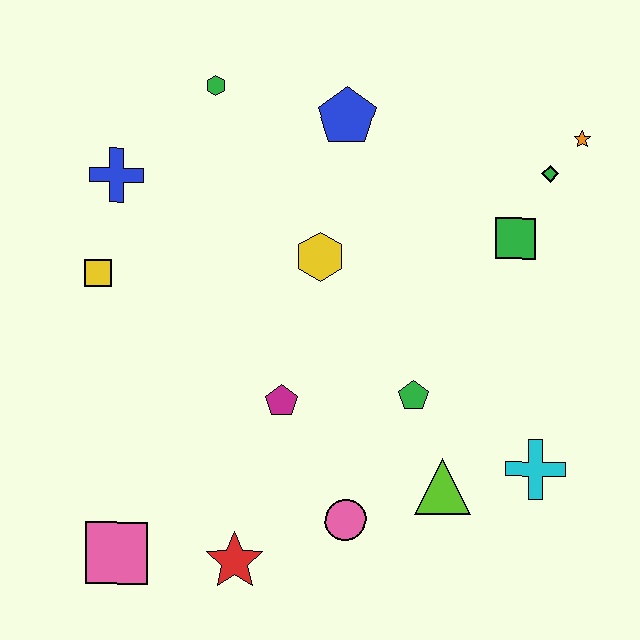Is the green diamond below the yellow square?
No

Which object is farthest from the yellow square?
The orange star is farthest from the yellow square.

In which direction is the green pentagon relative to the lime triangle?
The green pentagon is above the lime triangle.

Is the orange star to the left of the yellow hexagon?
No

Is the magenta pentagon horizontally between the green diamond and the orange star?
No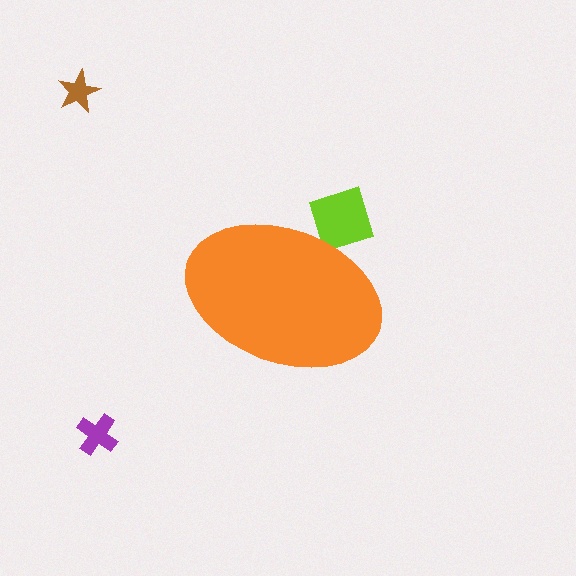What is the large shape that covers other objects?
An orange ellipse.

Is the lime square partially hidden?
Yes, the lime square is partially hidden behind the orange ellipse.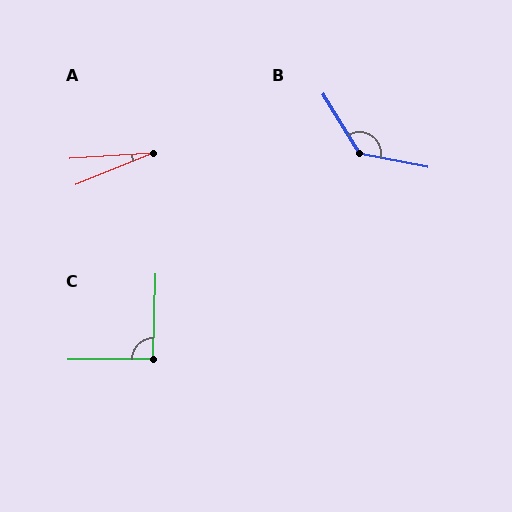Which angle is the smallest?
A, at approximately 18 degrees.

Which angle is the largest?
B, at approximately 133 degrees.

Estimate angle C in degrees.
Approximately 92 degrees.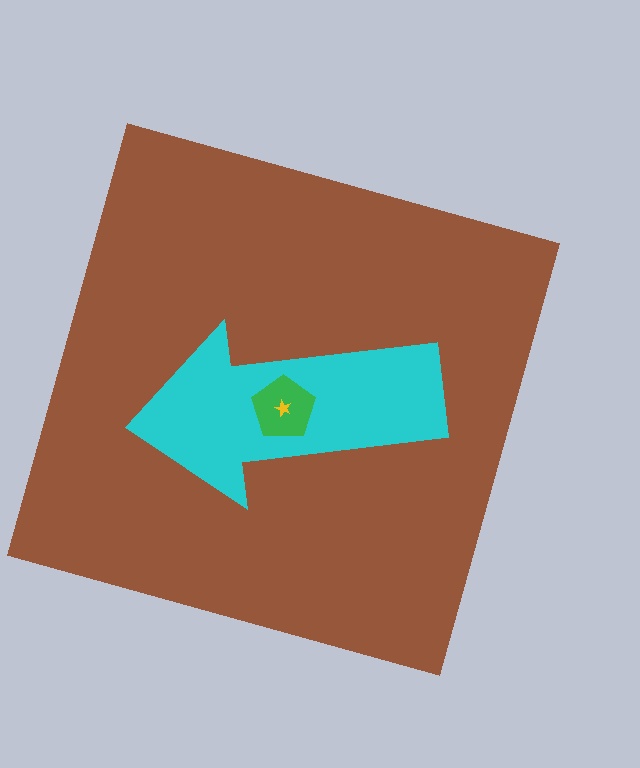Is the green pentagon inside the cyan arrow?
Yes.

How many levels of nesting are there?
4.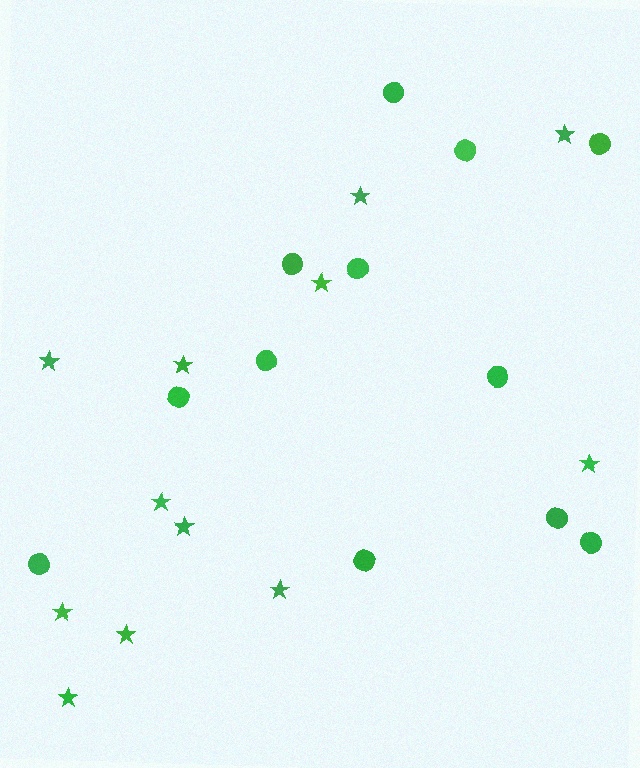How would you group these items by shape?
There are 2 groups: one group of stars (12) and one group of circles (12).